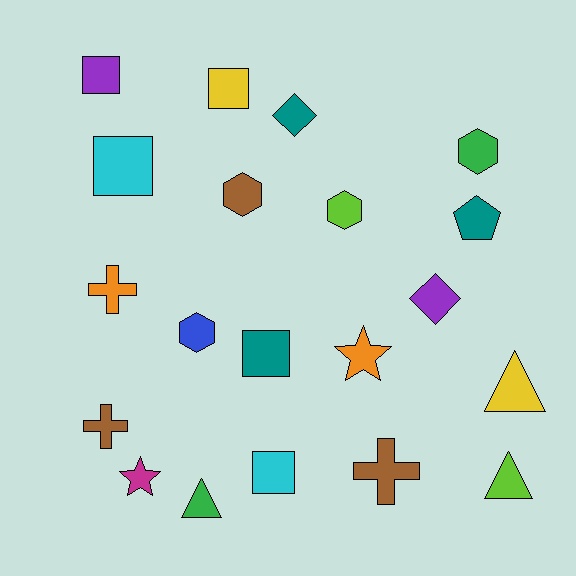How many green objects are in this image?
There are 2 green objects.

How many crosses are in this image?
There are 3 crosses.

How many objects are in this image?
There are 20 objects.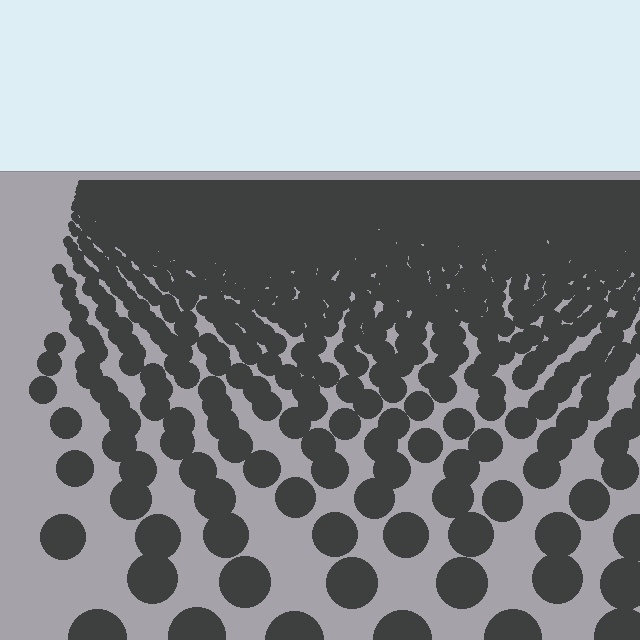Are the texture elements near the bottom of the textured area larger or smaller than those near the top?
Larger. Near the bottom, elements are closer to the viewer and appear at a bigger on-screen size.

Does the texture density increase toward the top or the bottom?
Density increases toward the top.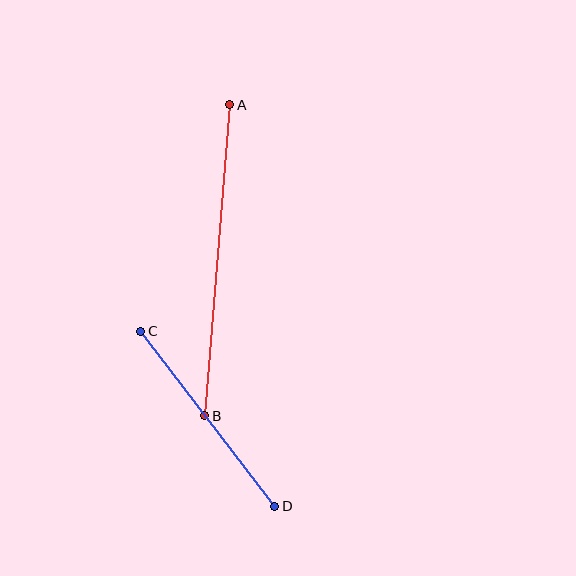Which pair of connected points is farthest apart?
Points A and B are farthest apart.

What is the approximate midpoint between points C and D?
The midpoint is at approximately (207, 419) pixels.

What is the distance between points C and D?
The distance is approximately 220 pixels.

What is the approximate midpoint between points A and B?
The midpoint is at approximately (217, 260) pixels.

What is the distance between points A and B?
The distance is approximately 312 pixels.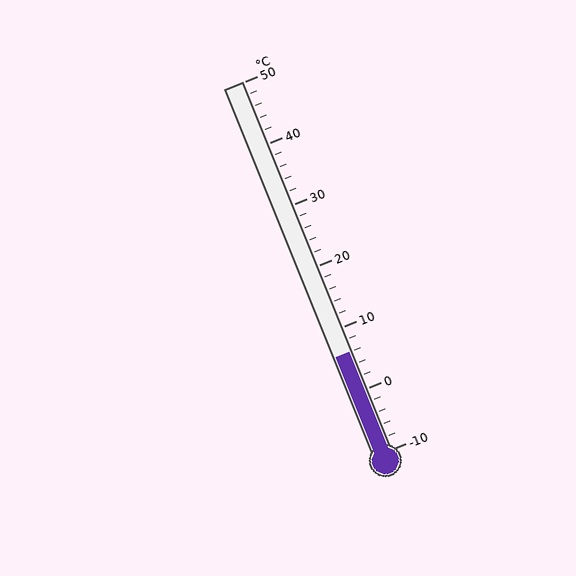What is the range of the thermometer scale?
The thermometer scale ranges from -10°C to 50°C.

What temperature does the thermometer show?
The thermometer shows approximately 6°C.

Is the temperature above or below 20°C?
The temperature is below 20°C.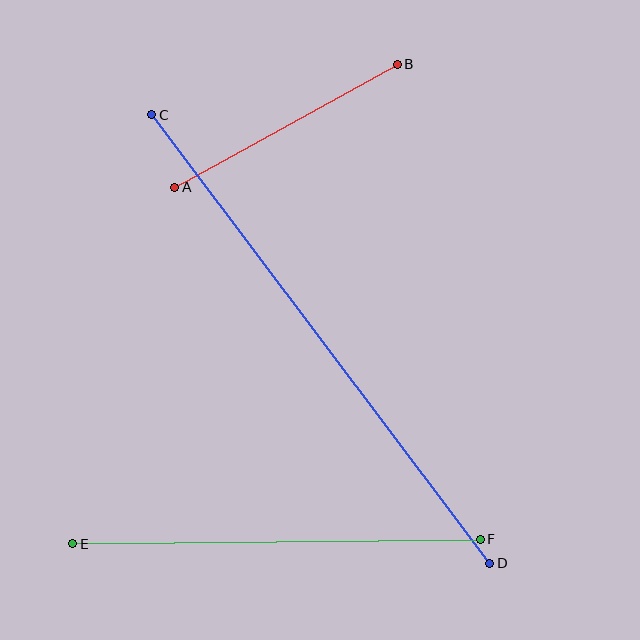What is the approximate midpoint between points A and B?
The midpoint is at approximately (286, 126) pixels.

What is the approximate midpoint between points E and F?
The midpoint is at approximately (276, 542) pixels.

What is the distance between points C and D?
The distance is approximately 561 pixels.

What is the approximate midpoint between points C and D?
The midpoint is at approximately (321, 339) pixels.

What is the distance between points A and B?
The distance is approximately 254 pixels.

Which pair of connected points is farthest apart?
Points C and D are farthest apart.